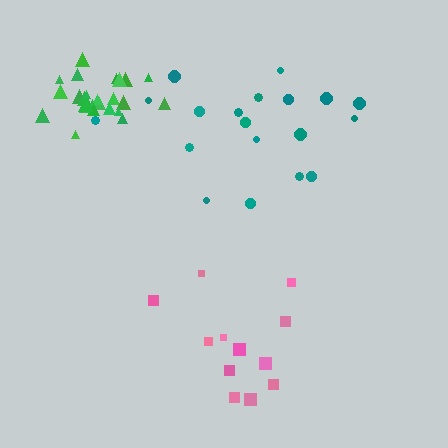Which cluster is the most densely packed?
Green.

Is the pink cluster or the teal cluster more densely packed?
Pink.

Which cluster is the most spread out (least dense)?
Teal.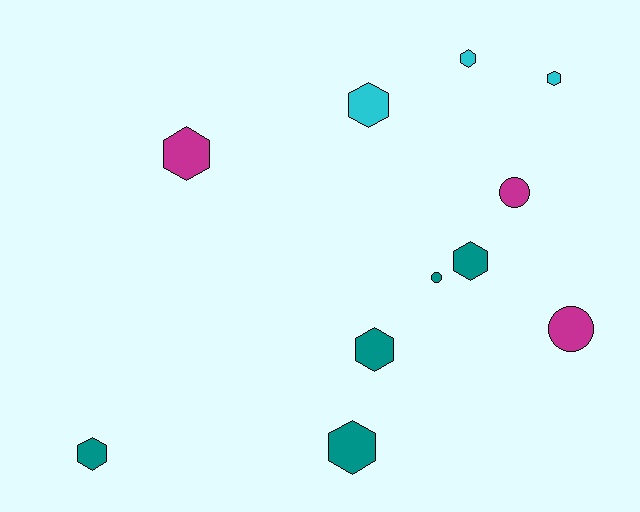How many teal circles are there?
There is 1 teal circle.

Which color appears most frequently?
Teal, with 5 objects.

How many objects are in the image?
There are 11 objects.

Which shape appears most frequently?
Hexagon, with 8 objects.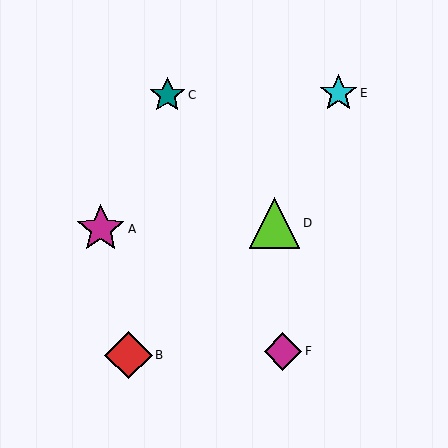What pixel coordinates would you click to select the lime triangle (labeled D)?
Click at (275, 223) to select the lime triangle D.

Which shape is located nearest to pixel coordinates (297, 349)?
The magenta diamond (labeled F) at (283, 351) is nearest to that location.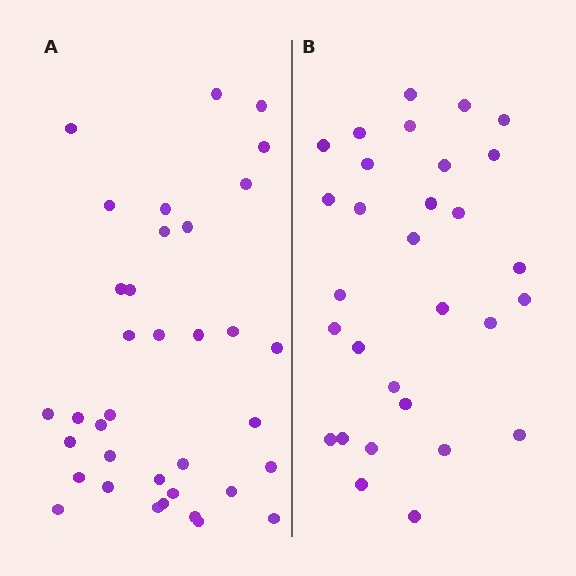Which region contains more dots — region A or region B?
Region A (the left region) has more dots.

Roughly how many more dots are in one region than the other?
Region A has about 6 more dots than region B.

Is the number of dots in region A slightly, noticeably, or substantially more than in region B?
Region A has only slightly more — the two regions are fairly close. The ratio is roughly 1.2 to 1.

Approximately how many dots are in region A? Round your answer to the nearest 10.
About 40 dots. (The exact count is 36, which rounds to 40.)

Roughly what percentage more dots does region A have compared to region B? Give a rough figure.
About 20% more.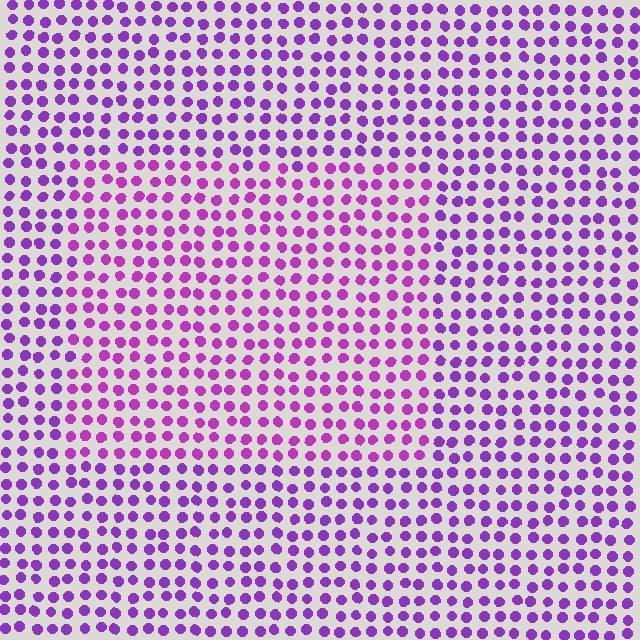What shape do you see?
I see a rectangle.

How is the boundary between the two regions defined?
The boundary is defined purely by a slight shift in hue (about 21 degrees). Spacing, size, and orientation are identical on both sides.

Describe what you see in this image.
The image is filled with small purple elements in a uniform arrangement. A rectangle-shaped region is visible where the elements are tinted to a slightly different hue, forming a subtle color boundary.